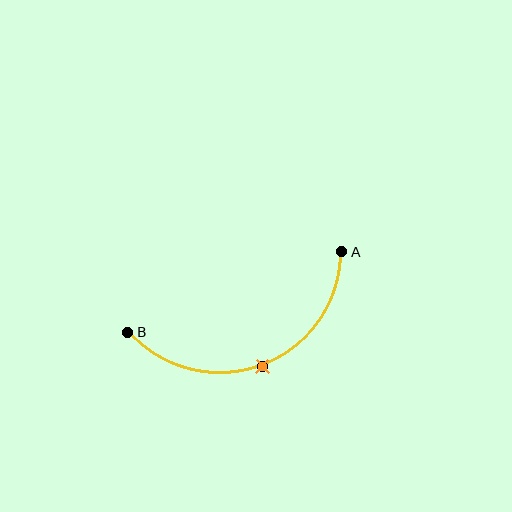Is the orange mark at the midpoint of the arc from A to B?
Yes. The orange mark lies on the arc at equal arc-length from both A and B — it is the arc midpoint.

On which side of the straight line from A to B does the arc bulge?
The arc bulges below the straight line connecting A and B.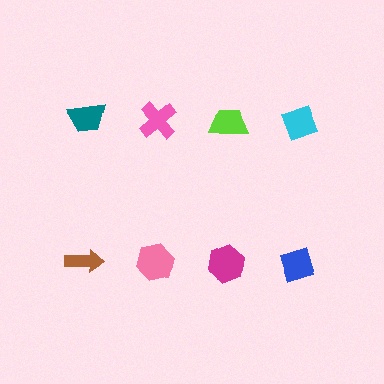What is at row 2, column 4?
A blue diamond.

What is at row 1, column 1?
A teal trapezoid.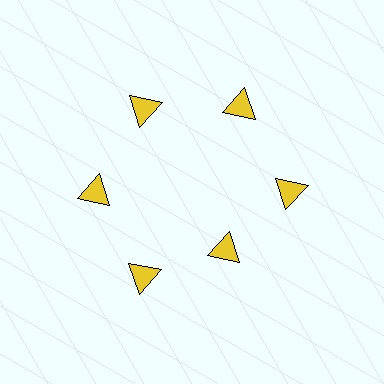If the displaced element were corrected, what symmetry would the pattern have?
It would have 6-fold rotational symmetry — the pattern would map onto itself every 60 degrees.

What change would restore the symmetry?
The symmetry would be restored by moving it outward, back onto the ring so that all 6 triangles sit at equal angles and equal distance from the center.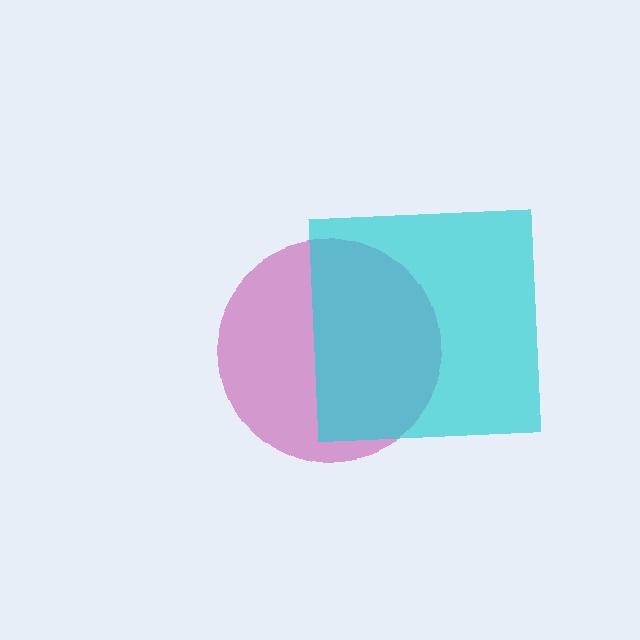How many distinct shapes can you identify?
There are 2 distinct shapes: a magenta circle, a cyan square.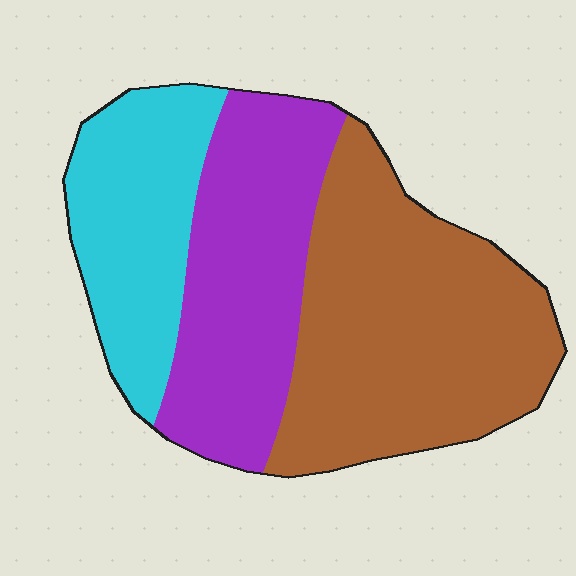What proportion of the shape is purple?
Purple covers around 30% of the shape.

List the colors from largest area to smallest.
From largest to smallest: brown, purple, cyan.